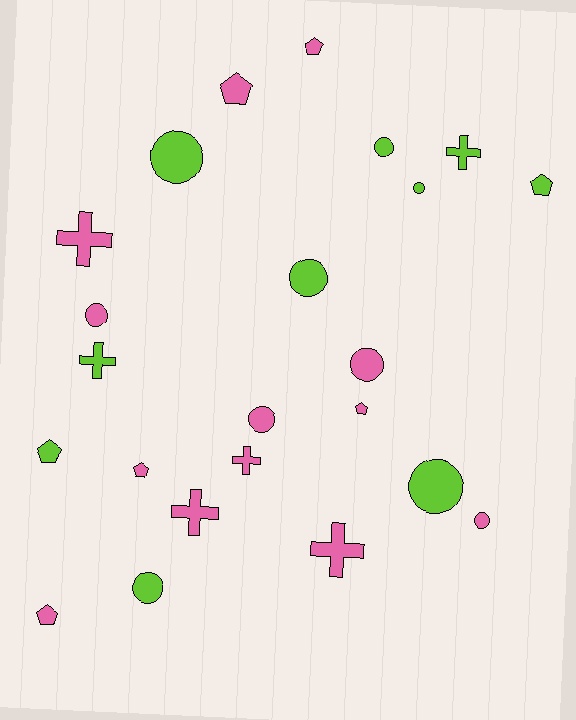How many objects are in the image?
There are 23 objects.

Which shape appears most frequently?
Circle, with 10 objects.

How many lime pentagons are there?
There are 2 lime pentagons.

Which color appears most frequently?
Pink, with 13 objects.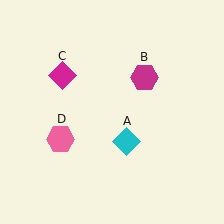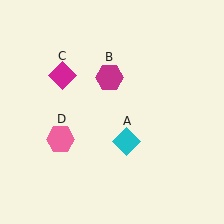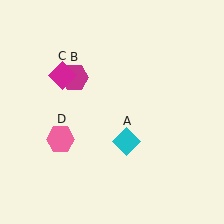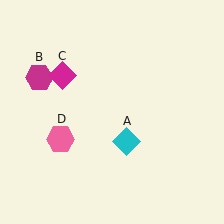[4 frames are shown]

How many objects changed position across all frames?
1 object changed position: magenta hexagon (object B).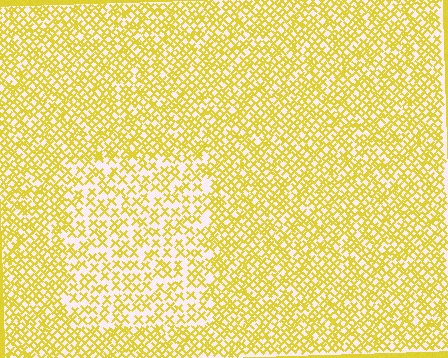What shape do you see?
I see a rectangle.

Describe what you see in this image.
The image contains small yellow elements arranged at two different densities. A rectangle-shaped region is visible where the elements are less densely packed than the surrounding area.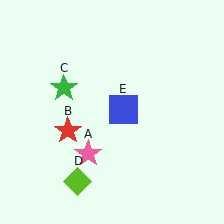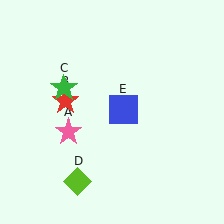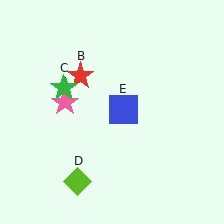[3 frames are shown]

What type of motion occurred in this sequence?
The pink star (object A), red star (object B) rotated clockwise around the center of the scene.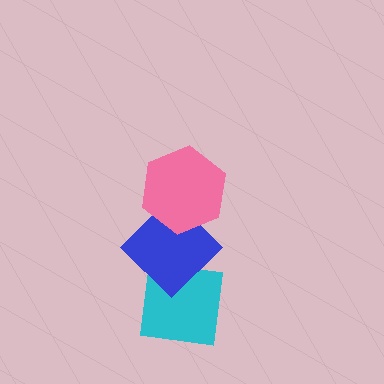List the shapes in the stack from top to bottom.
From top to bottom: the pink hexagon, the blue diamond, the cyan square.